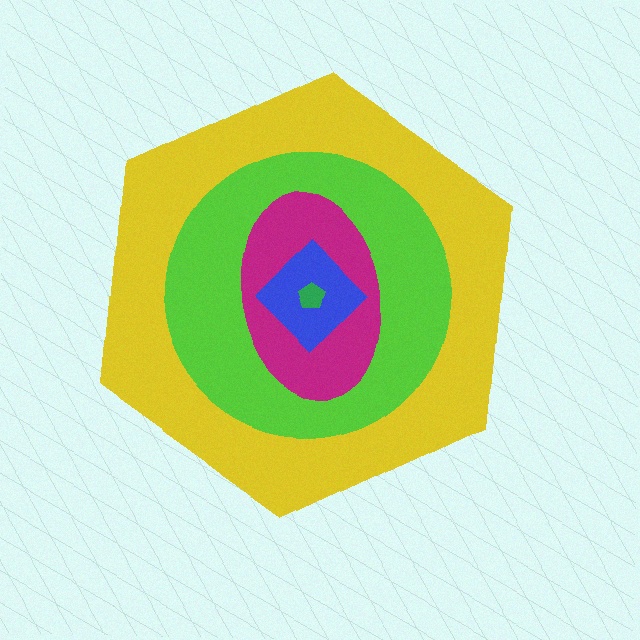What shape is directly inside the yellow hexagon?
The lime circle.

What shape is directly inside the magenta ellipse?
The blue diamond.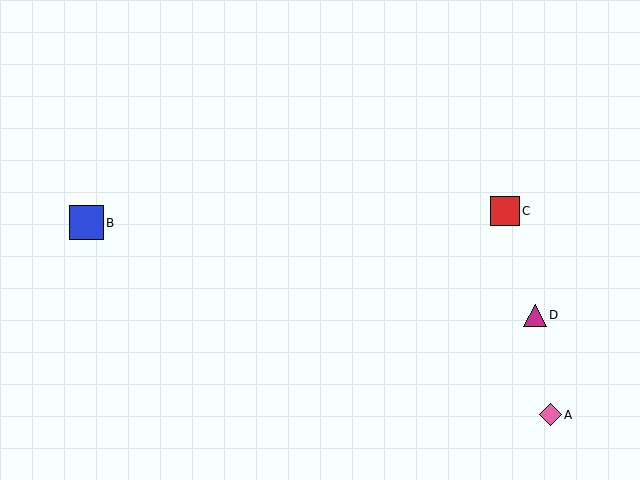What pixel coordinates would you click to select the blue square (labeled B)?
Click at (86, 223) to select the blue square B.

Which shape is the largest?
The blue square (labeled B) is the largest.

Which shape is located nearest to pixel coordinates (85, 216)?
The blue square (labeled B) at (86, 223) is nearest to that location.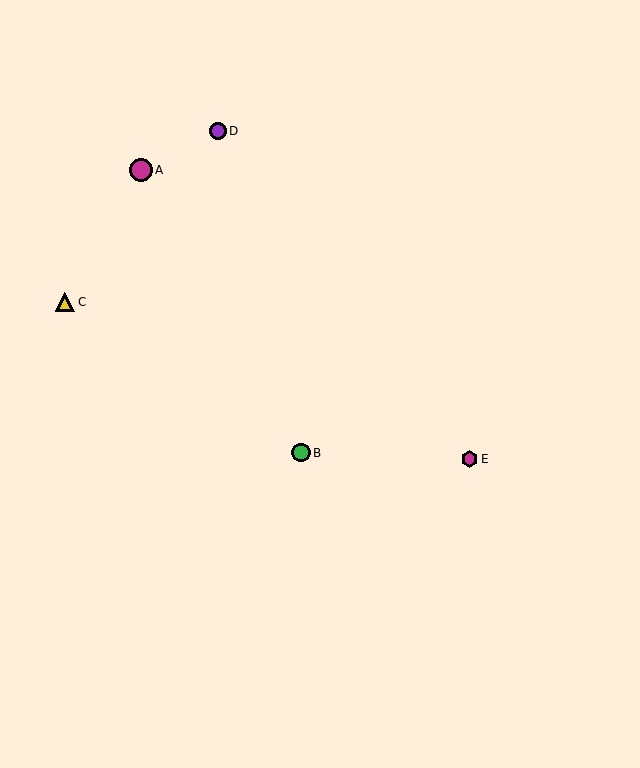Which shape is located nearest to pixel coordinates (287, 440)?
The green circle (labeled B) at (301, 453) is nearest to that location.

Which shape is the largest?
The magenta circle (labeled A) is the largest.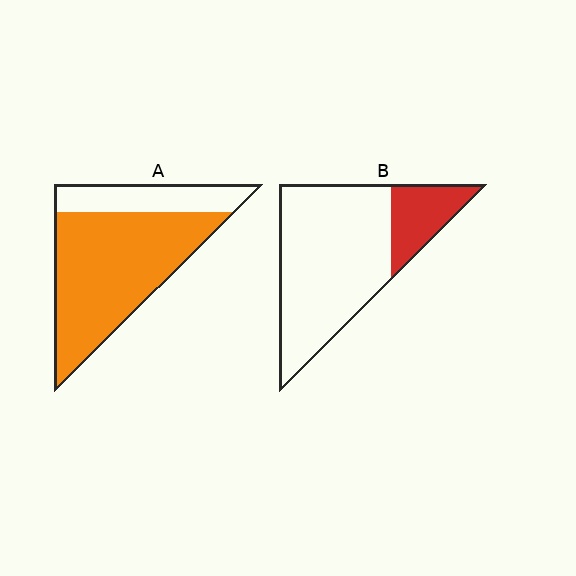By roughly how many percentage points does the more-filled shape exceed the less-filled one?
By roughly 55 percentage points (A over B).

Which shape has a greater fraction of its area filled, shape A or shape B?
Shape A.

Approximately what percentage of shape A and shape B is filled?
A is approximately 75% and B is approximately 20%.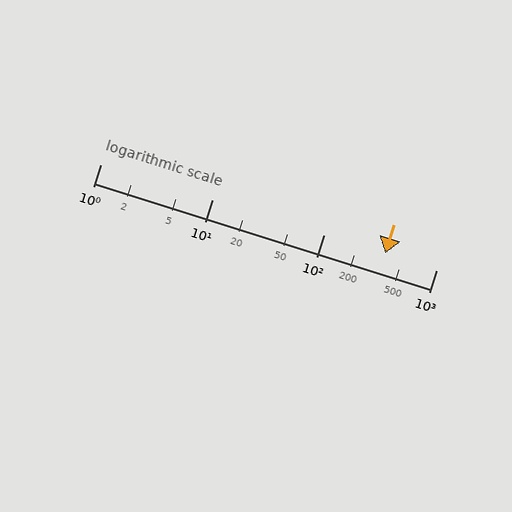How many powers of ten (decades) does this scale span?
The scale spans 3 decades, from 1 to 1000.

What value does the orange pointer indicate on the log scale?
The pointer indicates approximately 350.